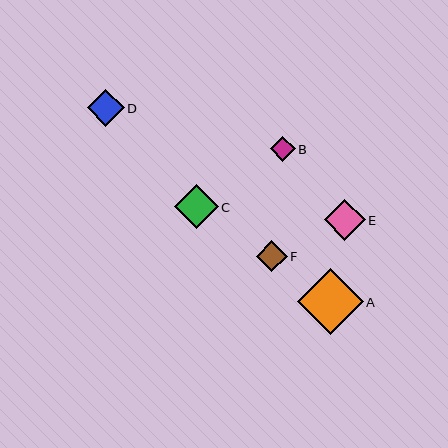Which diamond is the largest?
Diamond A is the largest with a size of approximately 66 pixels.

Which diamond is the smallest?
Diamond B is the smallest with a size of approximately 25 pixels.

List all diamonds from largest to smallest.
From largest to smallest: A, C, E, D, F, B.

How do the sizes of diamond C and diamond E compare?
Diamond C and diamond E are approximately the same size.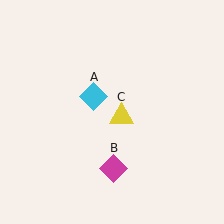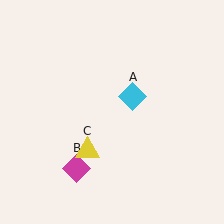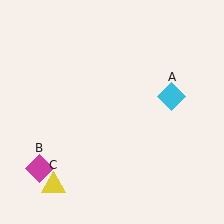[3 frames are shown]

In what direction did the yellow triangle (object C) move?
The yellow triangle (object C) moved down and to the left.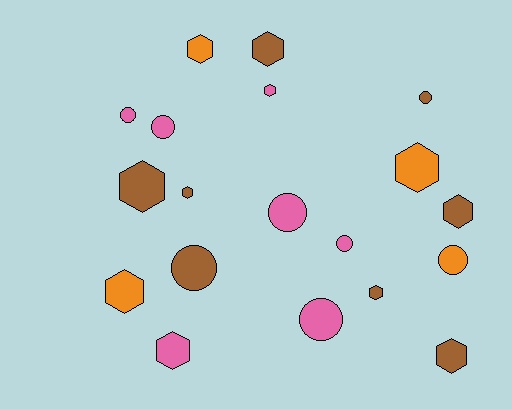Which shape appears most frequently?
Hexagon, with 11 objects.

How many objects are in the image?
There are 19 objects.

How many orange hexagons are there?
There are 3 orange hexagons.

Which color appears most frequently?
Brown, with 8 objects.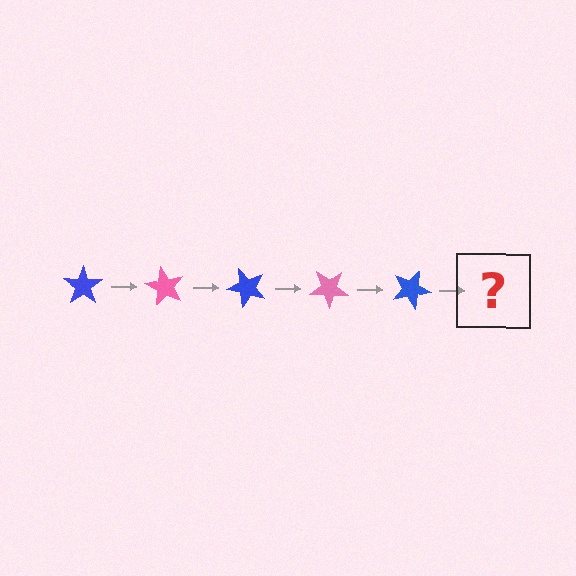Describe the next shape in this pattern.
It should be a pink star, rotated 300 degrees from the start.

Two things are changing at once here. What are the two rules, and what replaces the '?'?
The two rules are that it rotates 60 degrees each step and the color cycles through blue and pink. The '?' should be a pink star, rotated 300 degrees from the start.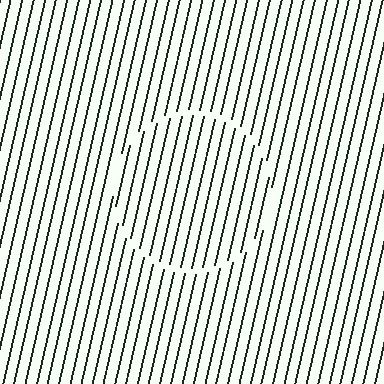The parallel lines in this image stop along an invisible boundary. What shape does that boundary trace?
An illusory circle. The interior of the shape contains the same grating, shifted by half a period — the contour is defined by the phase discontinuity where line-ends from the inner and outer gratings abut.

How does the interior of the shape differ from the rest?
The interior of the shape contains the same grating, shifted by half a period — the contour is defined by the phase discontinuity where line-ends from the inner and outer gratings abut.